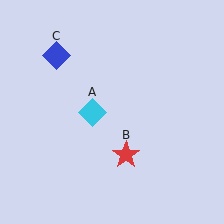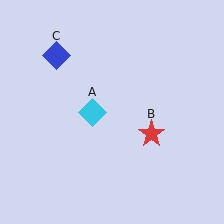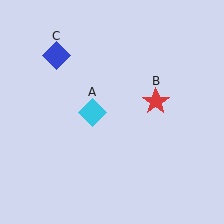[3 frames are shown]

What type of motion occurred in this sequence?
The red star (object B) rotated counterclockwise around the center of the scene.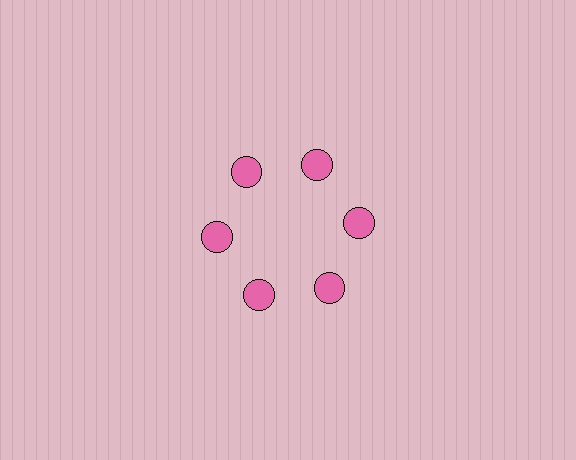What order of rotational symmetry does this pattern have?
This pattern has 6-fold rotational symmetry.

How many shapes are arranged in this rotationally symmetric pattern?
There are 6 shapes, arranged in 6 groups of 1.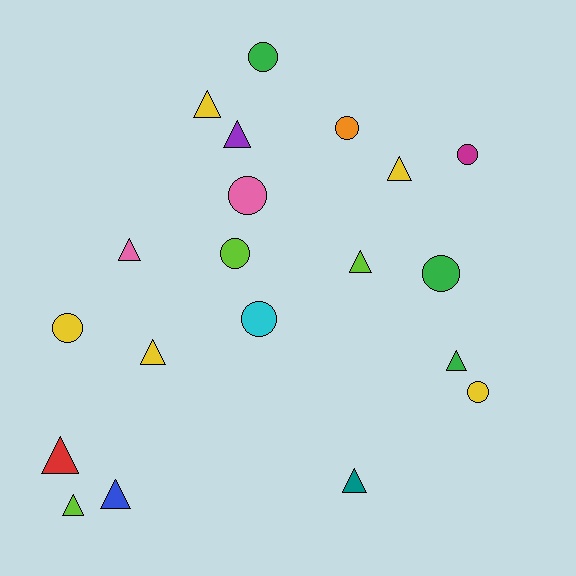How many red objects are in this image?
There is 1 red object.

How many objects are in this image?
There are 20 objects.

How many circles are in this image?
There are 9 circles.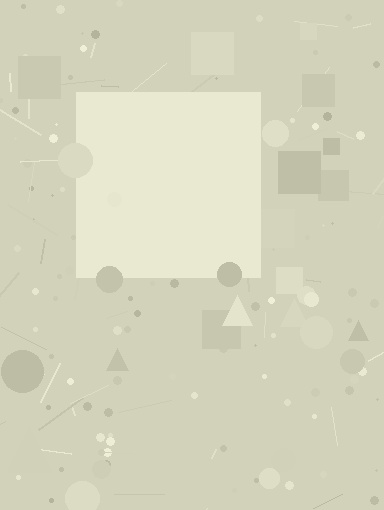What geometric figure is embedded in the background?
A square is embedded in the background.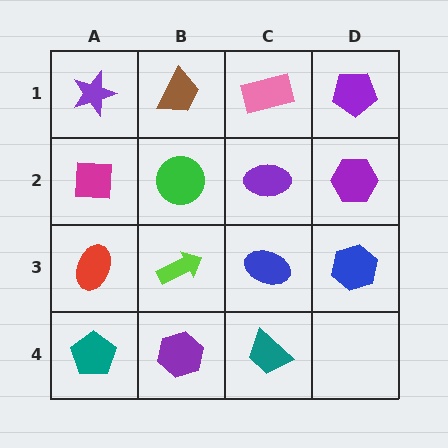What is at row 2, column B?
A green circle.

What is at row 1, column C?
A pink rectangle.